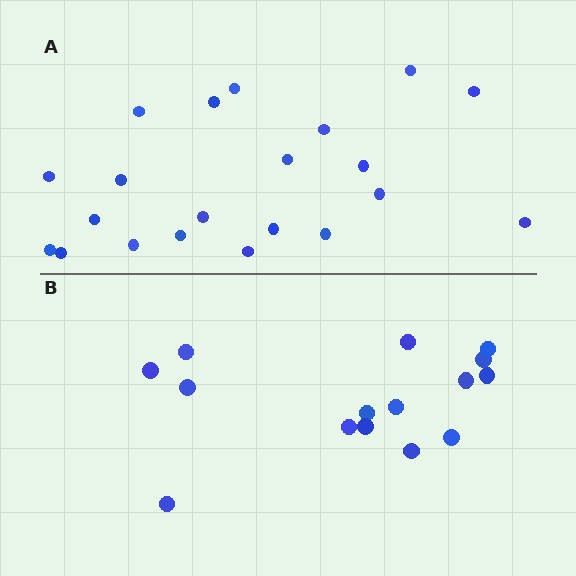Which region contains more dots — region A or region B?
Region A (the top region) has more dots.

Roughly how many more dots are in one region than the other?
Region A has about 6 more dots than region B.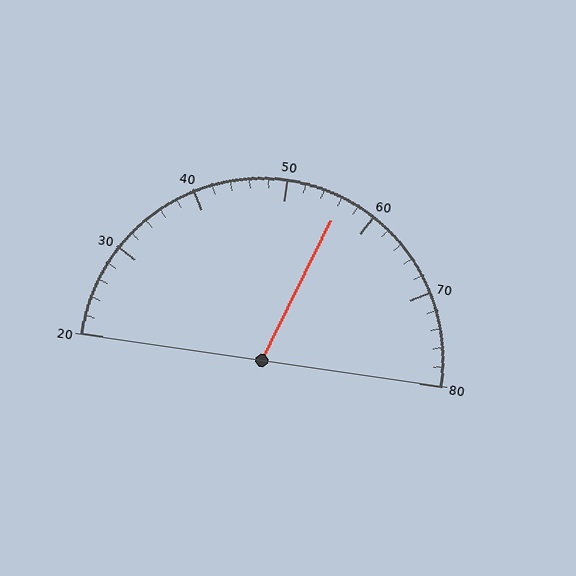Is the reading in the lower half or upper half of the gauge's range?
The reading is in the upper half of the range (20 to 80).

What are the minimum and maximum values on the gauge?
The gauge ranges from 20 to 80.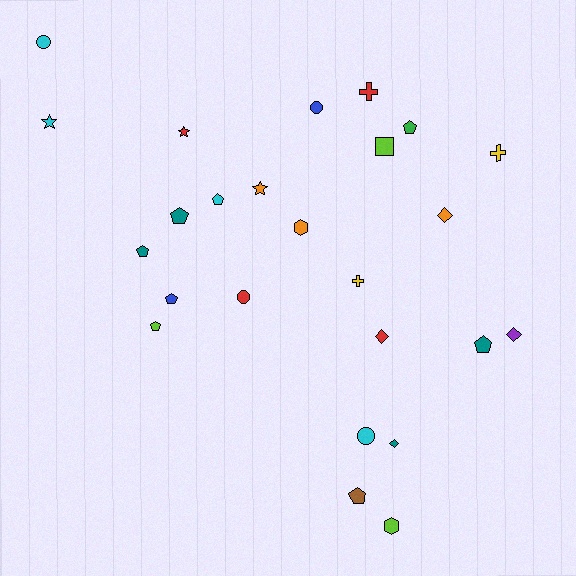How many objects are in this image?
There are 25 objects.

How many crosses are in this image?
There are 3 crosses.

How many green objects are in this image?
There is 1 green object.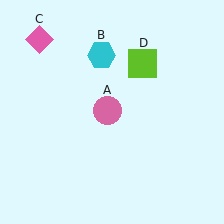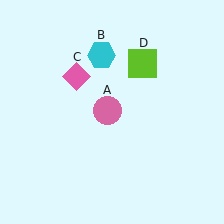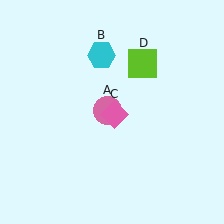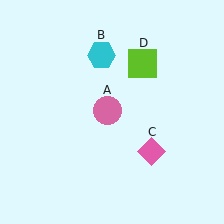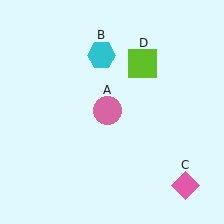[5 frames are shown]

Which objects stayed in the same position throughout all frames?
Pink circle (object A) and cyan hexagon (object B) and lime square (object D) remained stationary.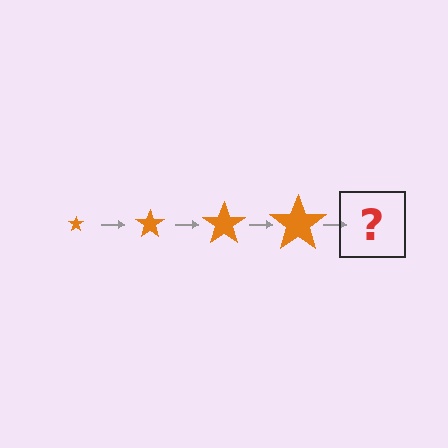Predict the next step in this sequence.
The next step is an orange star, larger than the previous one.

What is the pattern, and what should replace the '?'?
The pattern is that the star gets progressively larger each step. The '?' should be an orange star, larger than the previous one.